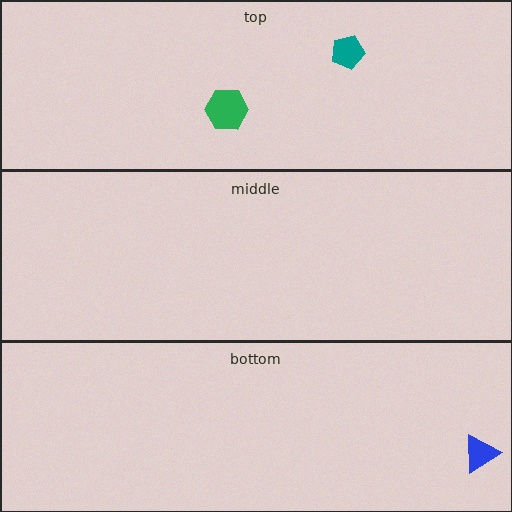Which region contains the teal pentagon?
The top region.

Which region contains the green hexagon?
The top region.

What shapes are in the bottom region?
The blue triangle.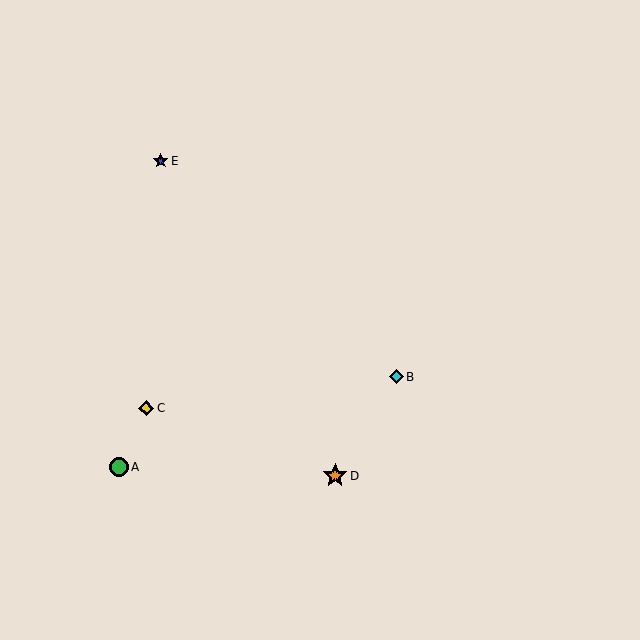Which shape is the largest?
The orange star (labeled D) is the largest.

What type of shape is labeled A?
Shape A is a green circle.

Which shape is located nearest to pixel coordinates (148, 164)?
The blue star (labeled E) at (161, 161) is nearest to that location.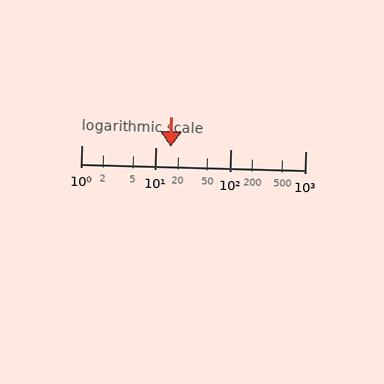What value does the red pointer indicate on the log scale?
The pointer indicates approximately 16.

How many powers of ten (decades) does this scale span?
The scale spans 3 decades, from 1 to 1000.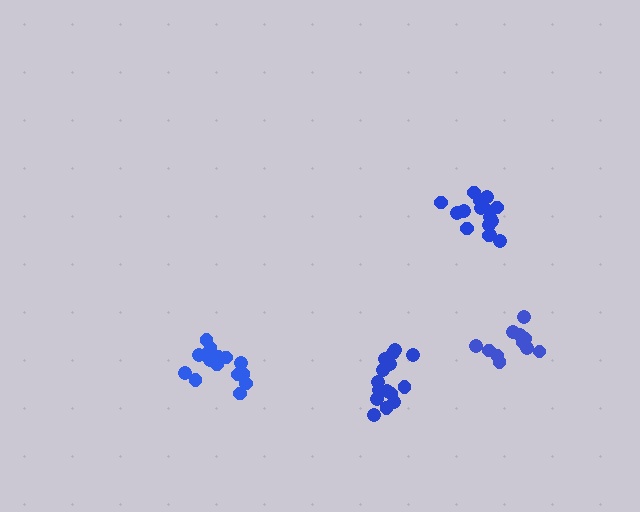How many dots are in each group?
Group 1: 17 dots, Group 2: 16 dots, Group 3: 15 dots, Group 4: 14 dots (62 total).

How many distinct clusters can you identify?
There are 4 distinct clusters.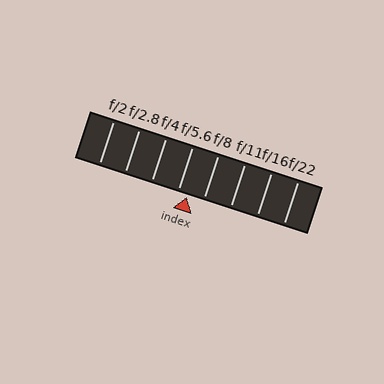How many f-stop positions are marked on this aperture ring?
There are 8 f-stop positions marked.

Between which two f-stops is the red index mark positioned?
The index mark is between f/5.6 and f/8.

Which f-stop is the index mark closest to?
The index mark is closest to f/5.6.